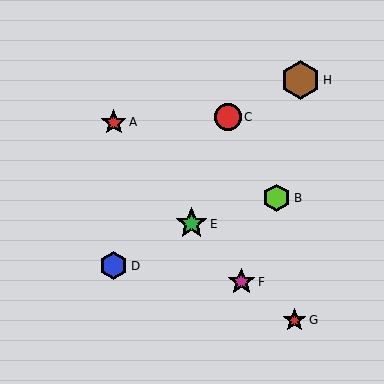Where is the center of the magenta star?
The center of the magenta star is at (241, 282).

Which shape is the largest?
The brown hexagon (labeled H) is the largest.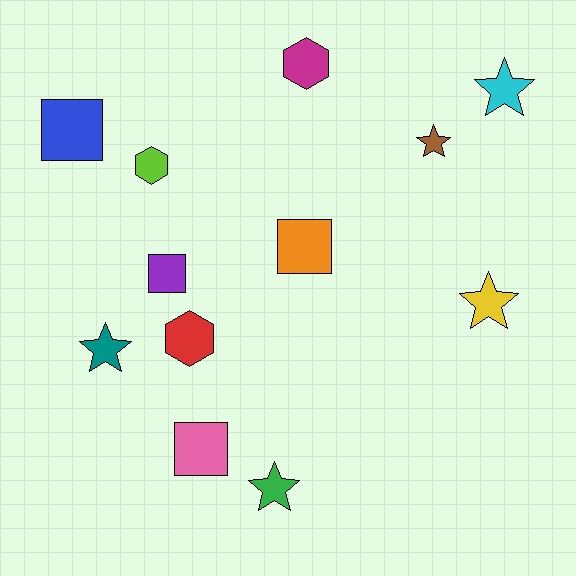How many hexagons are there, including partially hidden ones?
There are 3 hexagons.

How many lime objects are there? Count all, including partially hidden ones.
There is 1 lime object.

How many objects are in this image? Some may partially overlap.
There are 12 objects.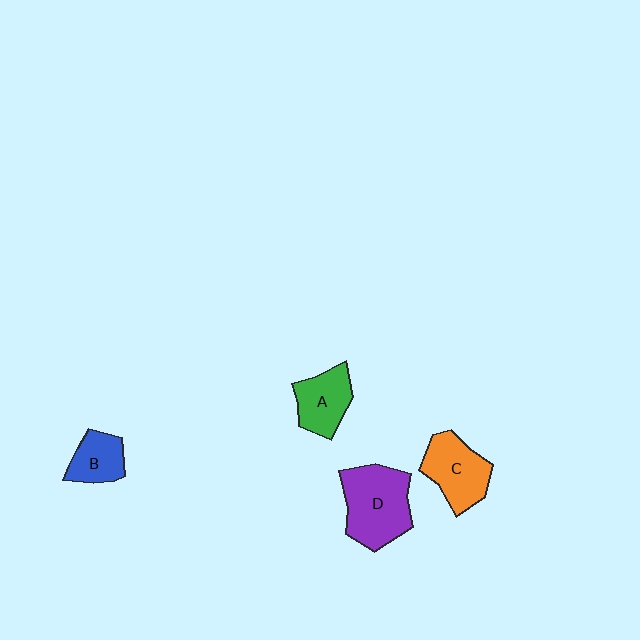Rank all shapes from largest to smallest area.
From largest to smallest: D (purple), C (orange), A (green), B (blue).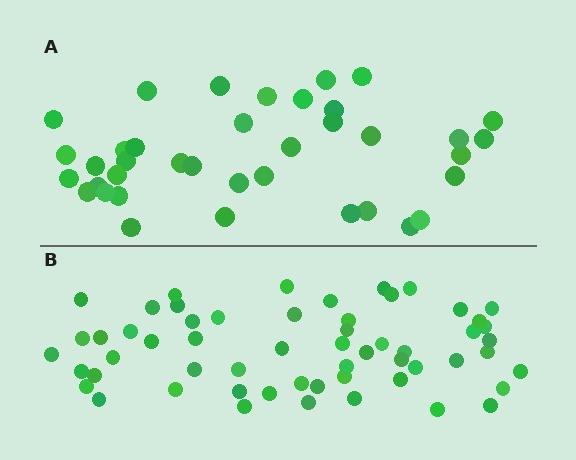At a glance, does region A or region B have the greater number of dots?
Region B (the bottom region) has more dots.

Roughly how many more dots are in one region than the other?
Region B has approximately 20 more dots than region A.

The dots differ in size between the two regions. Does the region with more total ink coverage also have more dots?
No. Region A has more total ink coverage because its dots are larger, but region B actually contains more individual dots. Total area can be misleading — the number of items is what matters here.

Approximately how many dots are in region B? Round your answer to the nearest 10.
About 60 dots. (The exact count is 57, which rounds to 60.)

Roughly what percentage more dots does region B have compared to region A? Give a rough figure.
About 50% more.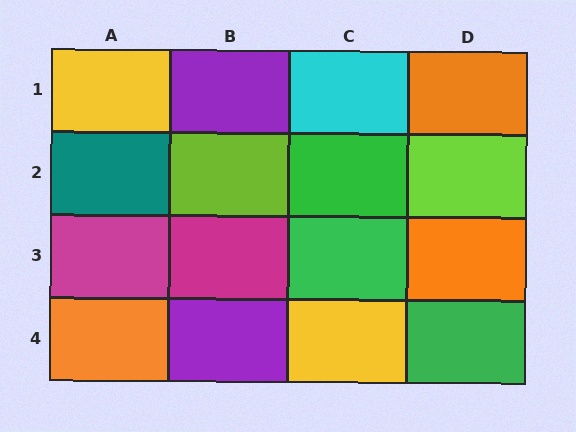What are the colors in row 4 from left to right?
Orange, purple, yellow, green.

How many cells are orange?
3 cells are orange.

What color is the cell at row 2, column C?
Green.